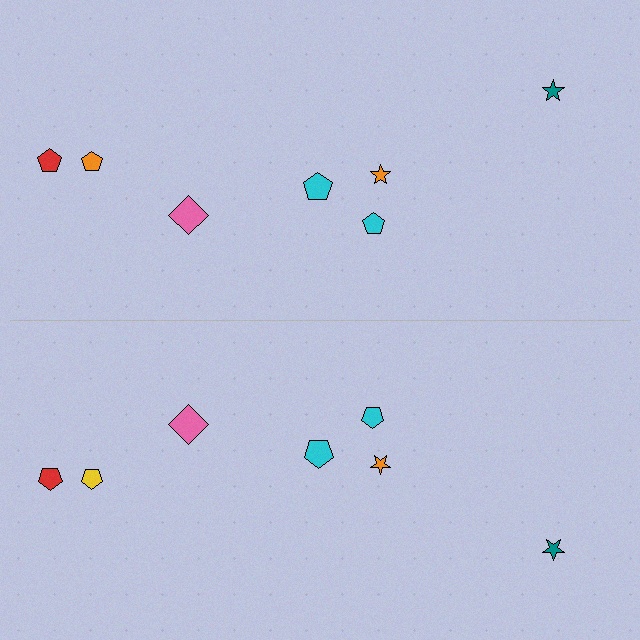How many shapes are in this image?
There are 14 shapes in this image.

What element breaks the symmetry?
The yellow pentagon on the bottom side breaks the symmetry — its mirror counterpart is orange.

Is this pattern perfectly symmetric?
No, the pattern is not perfectly symmetric. The yellow pentagon on the bottom side breaks the symmetry — its mirror counterpart is orange.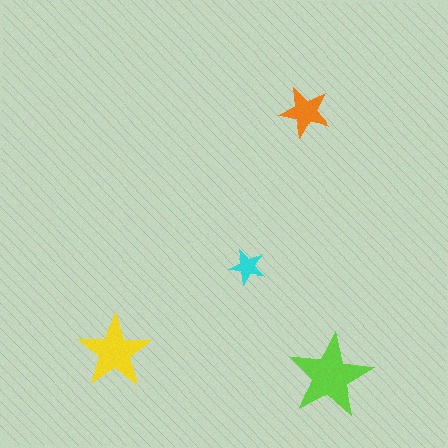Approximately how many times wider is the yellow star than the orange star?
About 1.5 times wider.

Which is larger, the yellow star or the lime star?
The lime one.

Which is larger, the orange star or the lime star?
The lime one.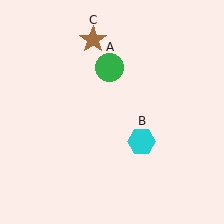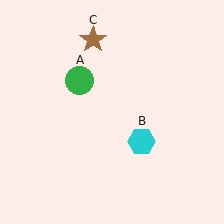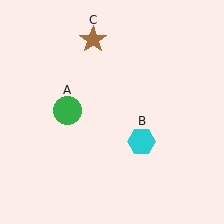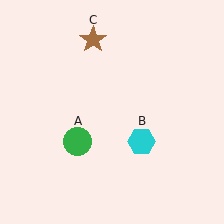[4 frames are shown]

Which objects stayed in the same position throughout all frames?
Cyan hexagon (object B) and brown star (object C) remained stationary.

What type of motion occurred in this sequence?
The green circle (object A) rotated counterclockwise around the center of the scene.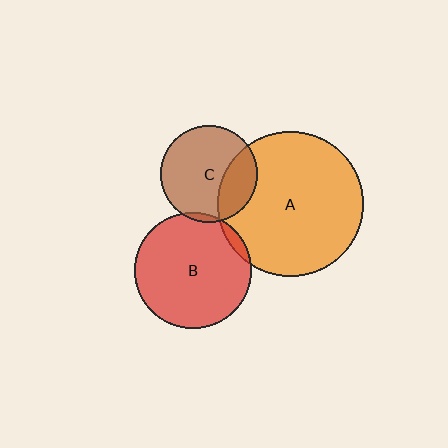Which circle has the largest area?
Circle A (orange).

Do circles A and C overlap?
Yes.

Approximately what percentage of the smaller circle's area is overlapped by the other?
Approximately 25%.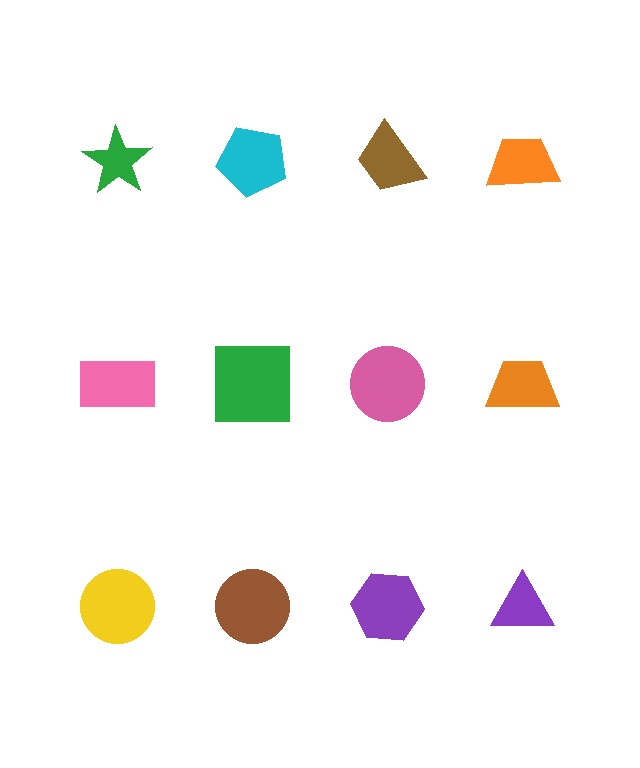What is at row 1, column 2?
A cyan pentagon.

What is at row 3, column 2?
A brown circle.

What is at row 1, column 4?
An orange trapezoid.